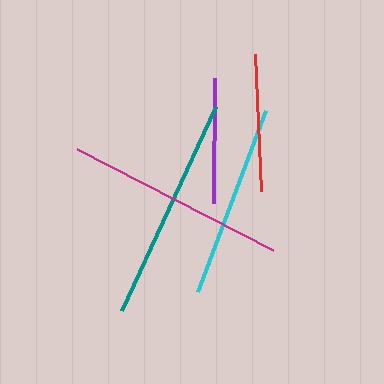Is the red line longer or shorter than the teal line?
The teal line is longer than the red line.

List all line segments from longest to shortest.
From longest to shortest: teal, magenta, cyan, red, purple.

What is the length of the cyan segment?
The cyan segment is approximately 193 pixels long.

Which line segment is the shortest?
The purple line is the shortest at approximately 125 pixels.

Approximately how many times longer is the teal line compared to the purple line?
The teal line is approximately 1.8 times the length of the purple line.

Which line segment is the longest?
The teal line is the longest at approximately 224 pixels.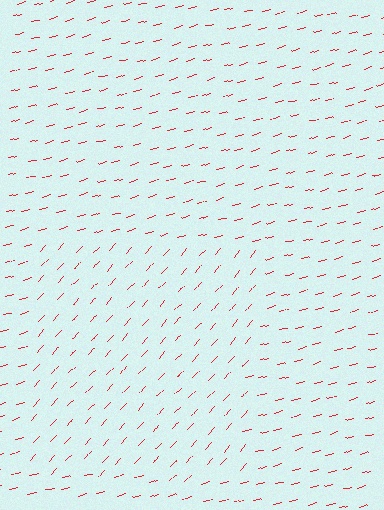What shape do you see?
I see a rectangle.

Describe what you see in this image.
The image is filled with small red line segments. A rectangle region in the image has lines oriented differently from the surrounding lines, creating a visible texture boundary.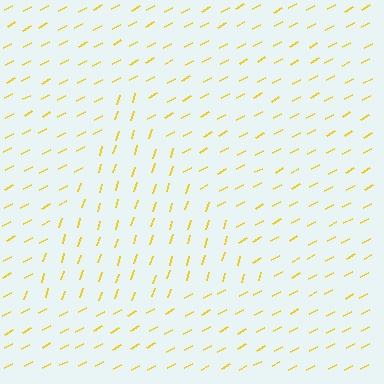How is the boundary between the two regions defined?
The boundary is defined purely by a change in line orientation (approximately 45 degrees difference). All lines are the same color and thickness.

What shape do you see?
I see a triangle.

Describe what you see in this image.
The image is filled with small yellow line segments. A triangle region in the image has lines oriented differently from the surrounding lines, creating a visible texture boundary.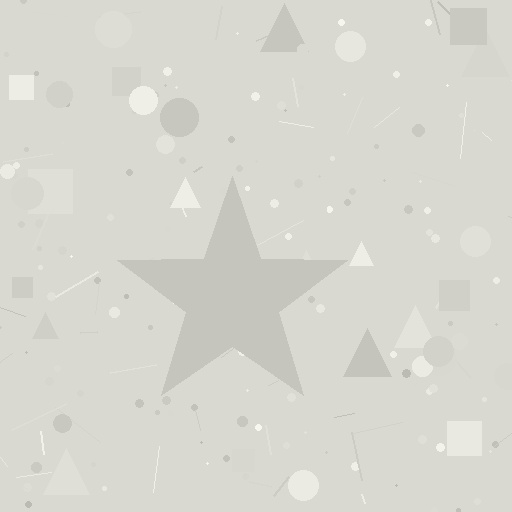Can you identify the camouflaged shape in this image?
The camouflaged shape is a star.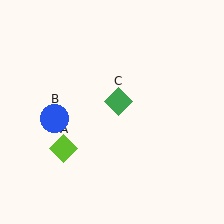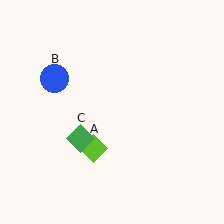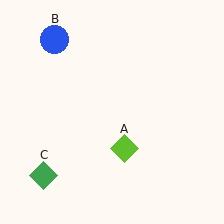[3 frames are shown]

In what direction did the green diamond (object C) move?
The green diamond (object C) moved down and to the left.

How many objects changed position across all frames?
3 objects changed position: lime diamond (object A), blue circle (object B), green diamond (object C).